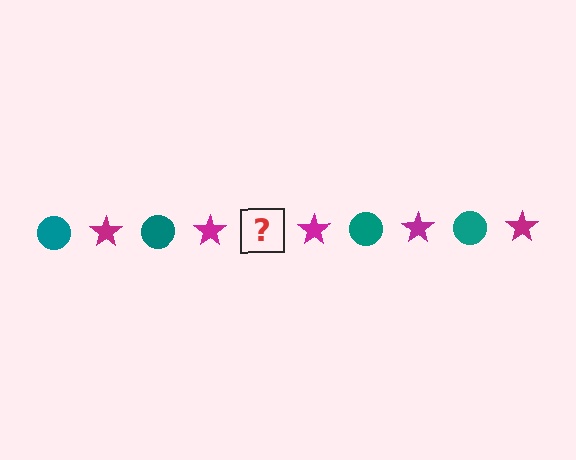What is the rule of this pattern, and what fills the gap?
The rule is that the pattern alternates between teal circle and magenta star. The gap should be filled with a teal circle.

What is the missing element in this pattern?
The missing element is a teal circle.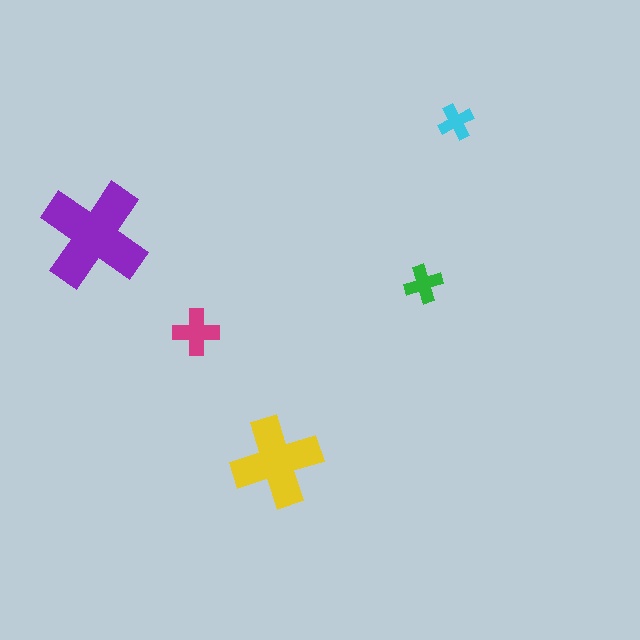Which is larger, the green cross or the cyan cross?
The green one.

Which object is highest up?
The cyan cross is topmost.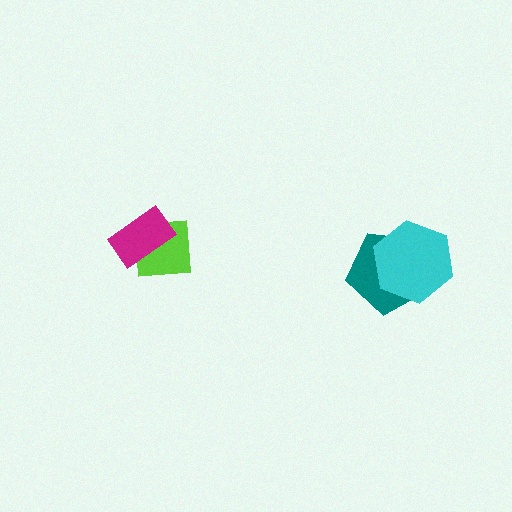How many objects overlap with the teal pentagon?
1 object overlaps with the teal pentagon.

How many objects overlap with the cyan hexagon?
1 object overlaps with the cyan hexagon.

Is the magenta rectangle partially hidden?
No, no other shape covers it.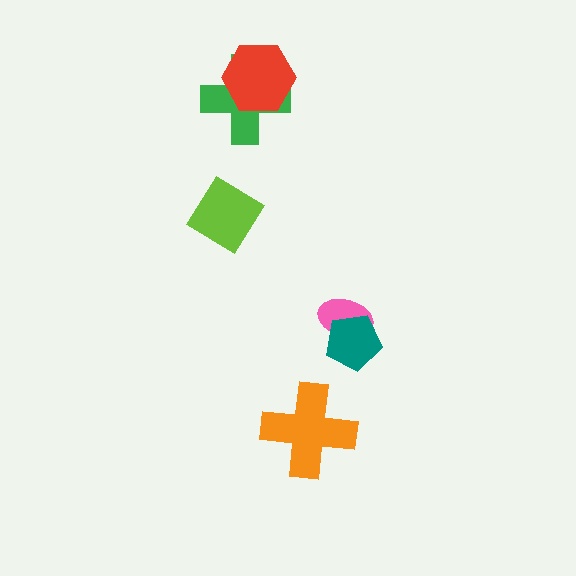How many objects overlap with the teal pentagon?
1 object overlaps with the teal pentagon.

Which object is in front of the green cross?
The red hexagon is in front of the green cross.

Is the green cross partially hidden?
Yes, it is partially covered by another shape.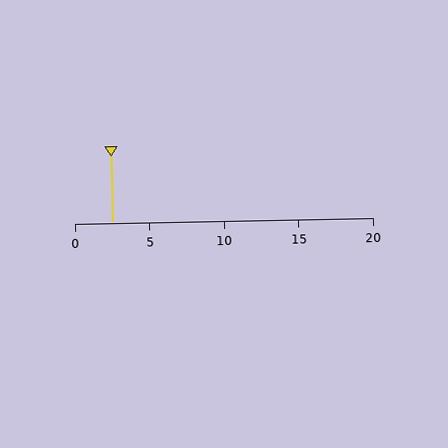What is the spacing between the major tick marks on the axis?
The major ticks are spaced 5 apart.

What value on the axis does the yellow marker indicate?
The marker indicates approximately 2.5.